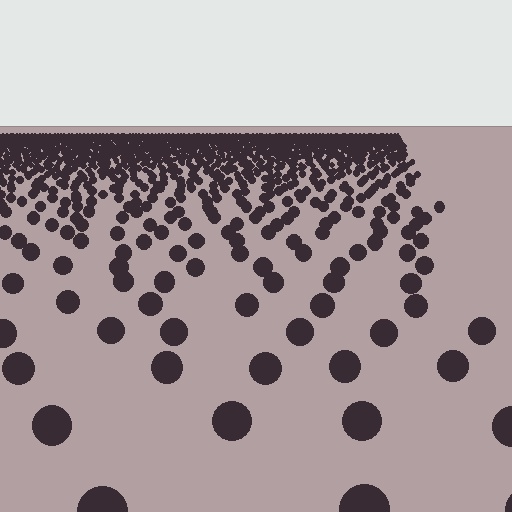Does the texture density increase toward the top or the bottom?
Density increases toward the top.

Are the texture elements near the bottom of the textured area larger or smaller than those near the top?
Larger. Near the bottom, elements are closer to the viewer and appear at a bigger on-screen size.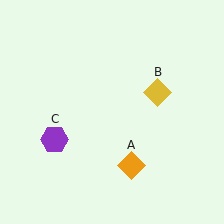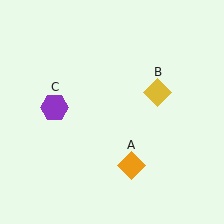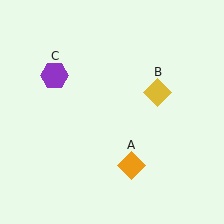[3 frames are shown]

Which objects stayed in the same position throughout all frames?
Orange diamond (object A) and yellow diamond (object B) remained stationary.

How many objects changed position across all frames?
1 object changed position: purple hexagon (object C).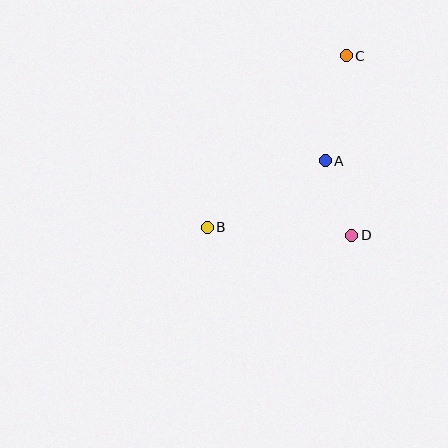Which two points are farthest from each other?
Points B and C are farthest from each other.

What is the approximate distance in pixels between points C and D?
The distance between C and D is approximately 180 pixels.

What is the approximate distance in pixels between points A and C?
The distance between A and C is approximately 107 pixels.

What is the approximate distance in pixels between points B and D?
The distance between B and D is approximately 145 pixels.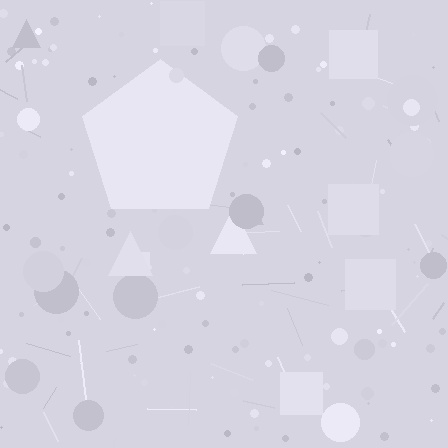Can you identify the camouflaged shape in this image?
The camouflaged shape is a pentagon.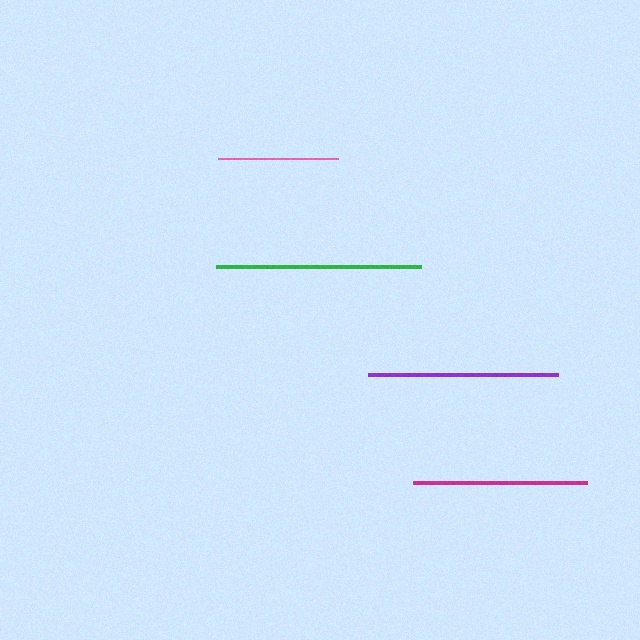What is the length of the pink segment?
The pink segment is approximately 121 pixels long.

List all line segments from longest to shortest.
From longest to shortest: green, purple, magenta, pink.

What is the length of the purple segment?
The purple segment is approximately 190 pixels long.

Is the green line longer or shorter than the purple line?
The green line is longer than the purple line.